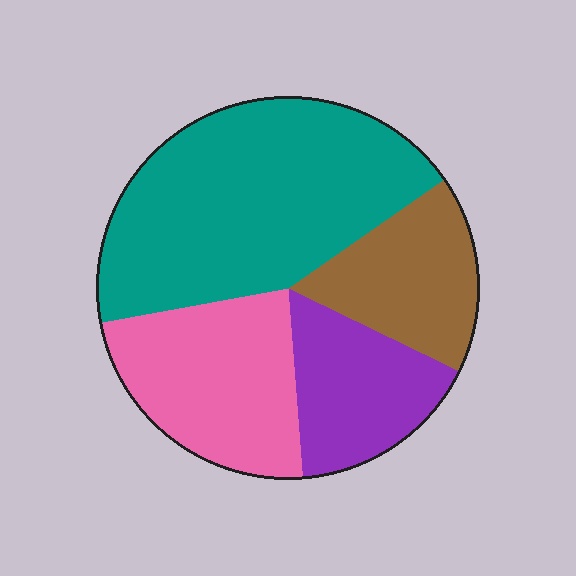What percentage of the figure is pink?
Pink covers about 25% of the figure.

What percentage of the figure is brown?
Brown takes up between a sixth and a third of the figure.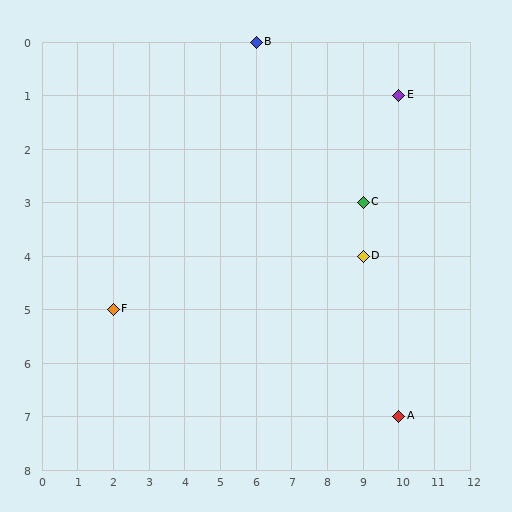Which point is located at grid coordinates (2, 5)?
Point F is at (2, 5).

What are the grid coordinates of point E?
Point E is at grid coordinates (10, 1).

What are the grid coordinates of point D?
Point D is at grid coordinates (9, 4).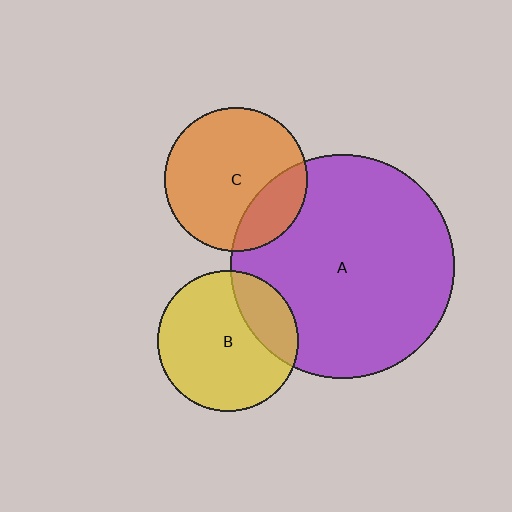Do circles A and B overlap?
Yes.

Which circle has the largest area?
Circle A (purple).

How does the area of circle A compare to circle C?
Approximately 2.4 times.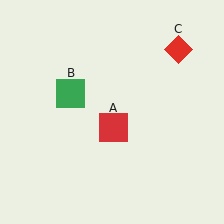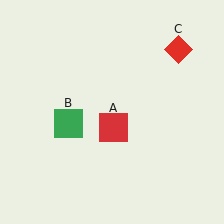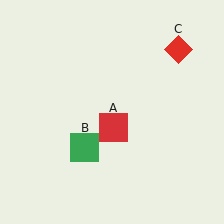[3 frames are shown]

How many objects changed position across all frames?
1 object changed position: green square (object B).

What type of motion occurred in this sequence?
The green square (object B) rotated counterclockwise around the center of the scene.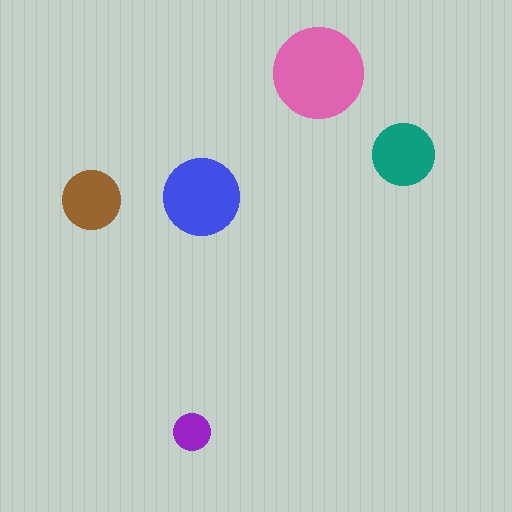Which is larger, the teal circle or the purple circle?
The teal one.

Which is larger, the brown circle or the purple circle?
The brown one.